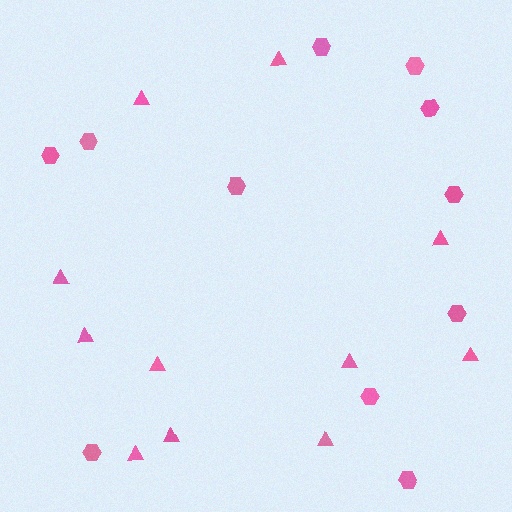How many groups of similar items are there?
There are 2 groups: one group of hexagons (11) and one group of triangles (11).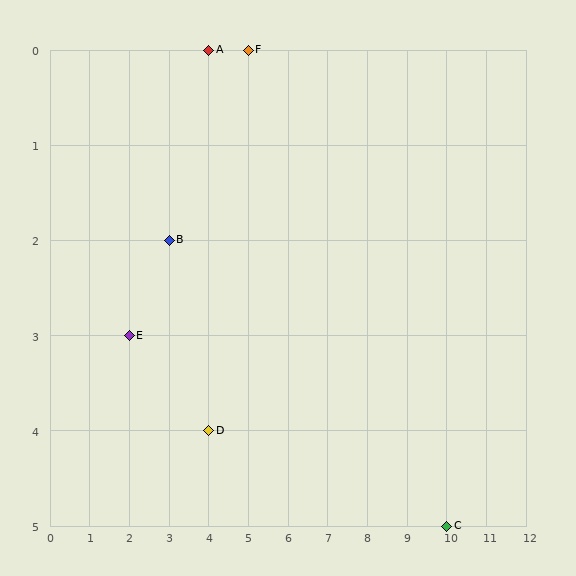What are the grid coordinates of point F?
Point F is at grid coordinates (5, 0).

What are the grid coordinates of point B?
Point B is at grid coordinates (3, 2).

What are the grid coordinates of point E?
Point E is at grid coordinates (2, 3).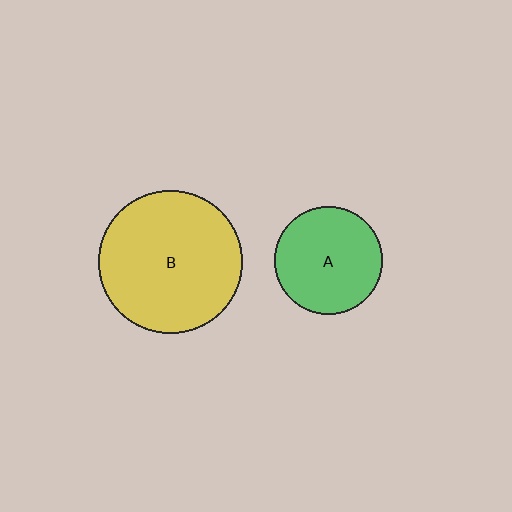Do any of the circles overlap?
No, none of the circles overlap.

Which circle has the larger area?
Circle B (yellow).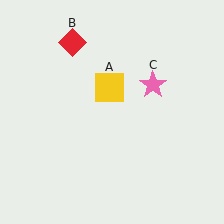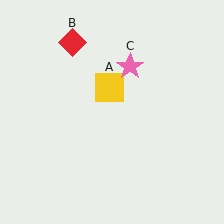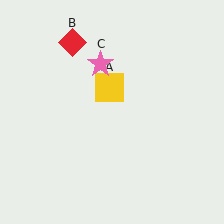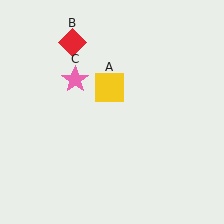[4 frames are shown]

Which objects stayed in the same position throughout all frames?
Yellow square (object A) and red diamond (object B) remained stationary.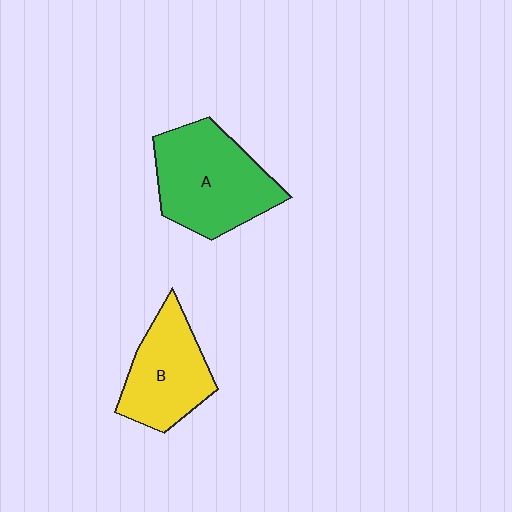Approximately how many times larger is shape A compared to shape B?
Approximately 1.3 times.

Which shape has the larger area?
Shape A (green).